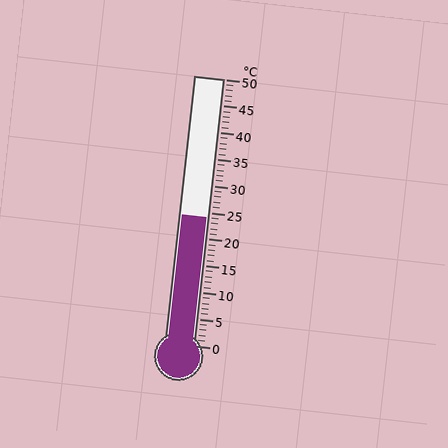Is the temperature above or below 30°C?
The temperature is below 30°C.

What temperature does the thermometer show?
The thermometer shows approximately 24°C.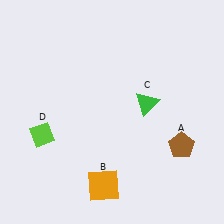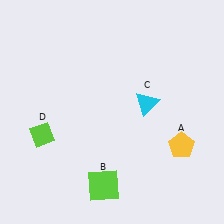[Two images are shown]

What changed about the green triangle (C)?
In Image 1, C is green. In Image 2, it changed to cyan.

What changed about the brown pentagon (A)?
In Image 1, A is brown. In Image 2, it changed to yellow.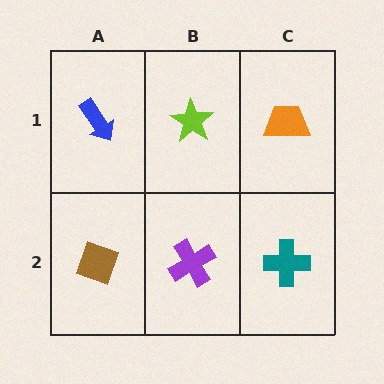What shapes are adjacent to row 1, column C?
A teal cross (row 2, column C), a lime star (row 1, column B).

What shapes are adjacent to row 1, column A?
A brown diamond (row 2, column A), a lime star (row 1, column B).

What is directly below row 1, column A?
A brown diamond.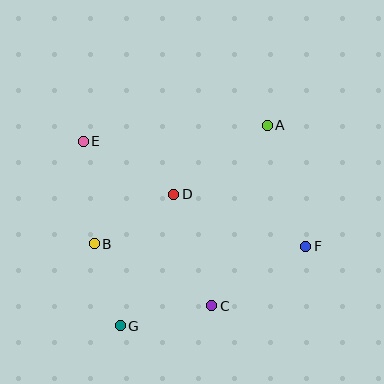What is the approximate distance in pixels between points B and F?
The distance between B and F is approximately 212 pixels.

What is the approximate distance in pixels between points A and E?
The distance between A and E is approximately 185 pixels.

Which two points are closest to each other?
Points B and G are closest to each other.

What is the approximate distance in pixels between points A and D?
The distance between A and D is approximately 116 pixels.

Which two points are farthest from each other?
Points A and G are farthest from each other.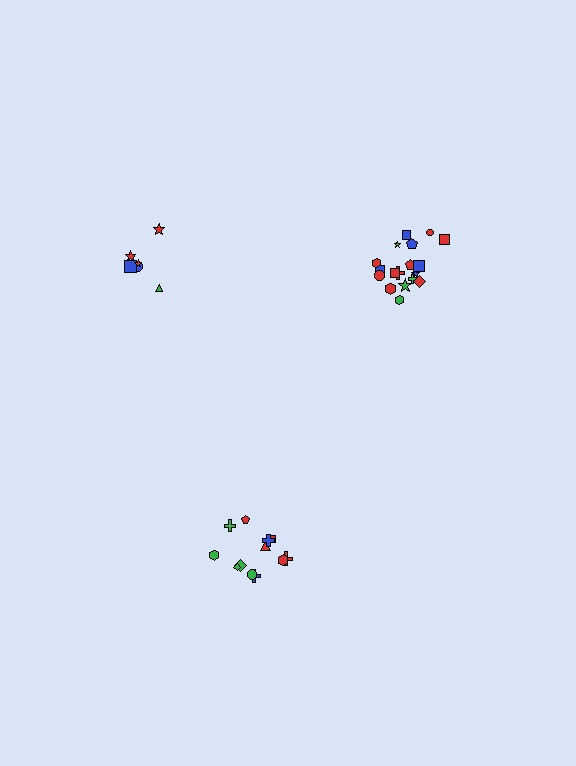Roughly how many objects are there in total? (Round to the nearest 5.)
Roughly 35 objects in total.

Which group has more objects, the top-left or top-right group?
The top-right group.